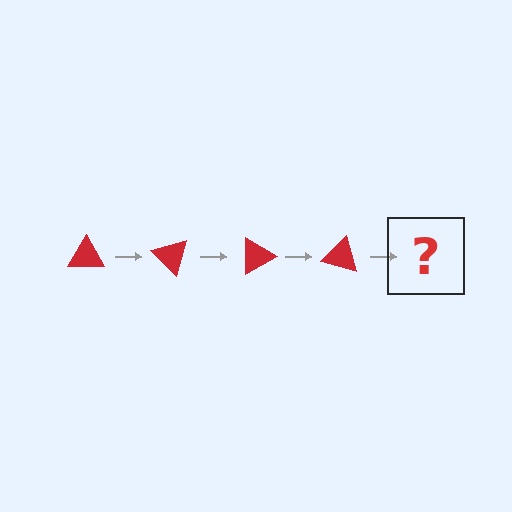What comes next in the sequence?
The next element should be a red triangle rotated 180 degrees.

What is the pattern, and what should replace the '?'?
The pattern is that the triangle rotates 45 degrees each step. The '?' should be a red triangle rotated 180 degrees.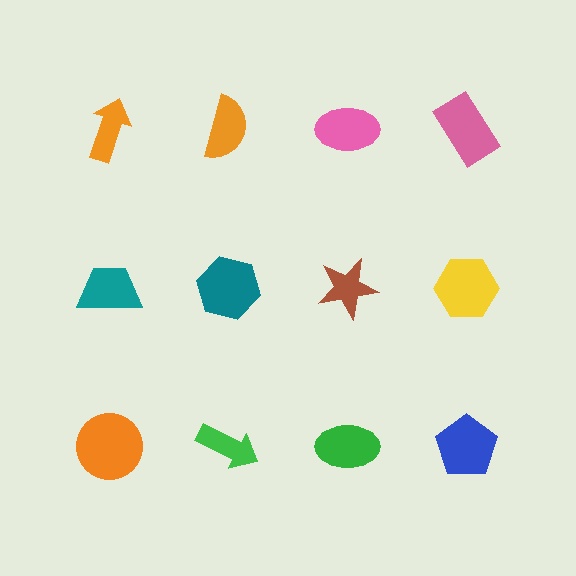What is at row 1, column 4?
A pink rectangle.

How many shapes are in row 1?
4 shapes.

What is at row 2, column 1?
A teal trapezoid.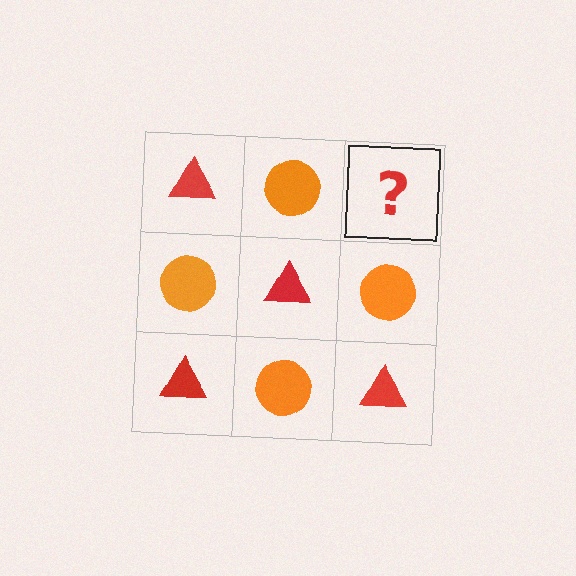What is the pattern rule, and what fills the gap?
The rule is that it alternates red triangle and orange circle in a checkerboard pattern. The gap should be filled with a red triangle.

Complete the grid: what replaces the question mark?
The question mark should be replaced with a red triangle.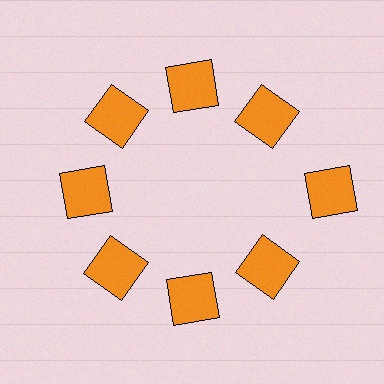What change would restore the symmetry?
The symmetry would be restored by moving it inward, back onto the ring so that all 8 squares sit at equal angles and equal distance from the center.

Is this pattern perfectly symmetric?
No. The 8 orange squares are arranged in a ring, but one element near the 3 o'clock position is pushed outward from the center, breaking the 8-fold rotational symmetry.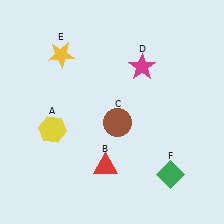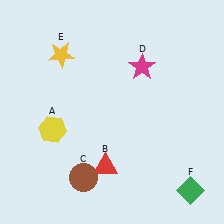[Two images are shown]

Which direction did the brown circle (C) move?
The brown circle (C) moved down.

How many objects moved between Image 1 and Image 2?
2 objects moved between the two images.